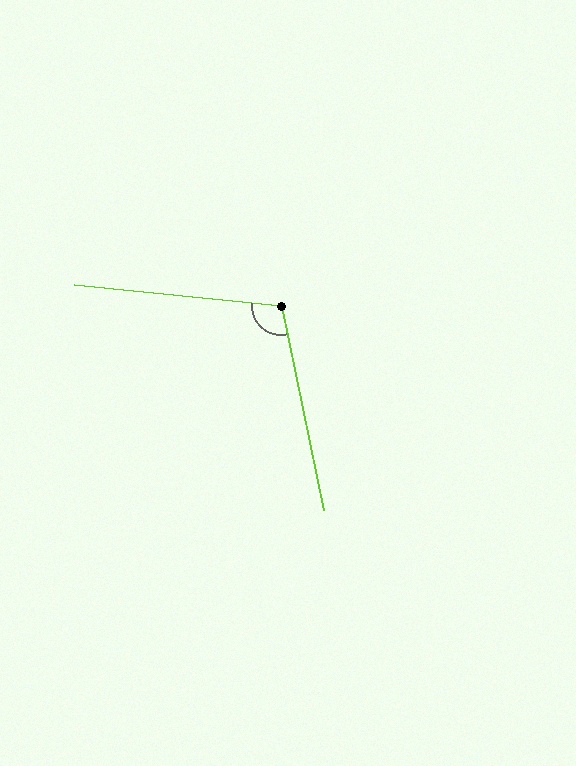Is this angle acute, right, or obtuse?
It is obtuse.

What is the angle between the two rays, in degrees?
Approximately 107 degrees.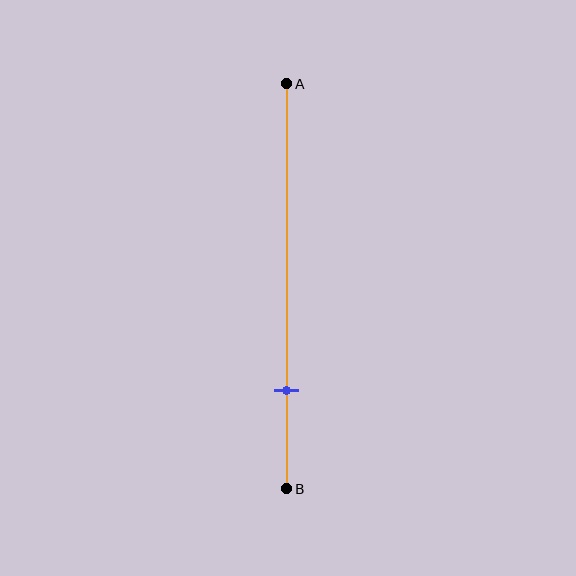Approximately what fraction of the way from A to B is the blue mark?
The blue mark is approximately 75% of the way from A to B.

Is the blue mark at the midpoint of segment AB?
No, the mark is at about 75% from A, not at the 50% midpoint.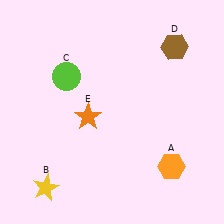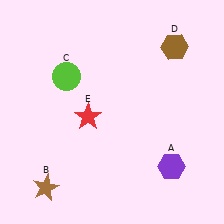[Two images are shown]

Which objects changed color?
A changed from orange to purple. B changed from yellow to brown. E changed from orange to red.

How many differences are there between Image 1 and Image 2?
There are 3 differences between the two images.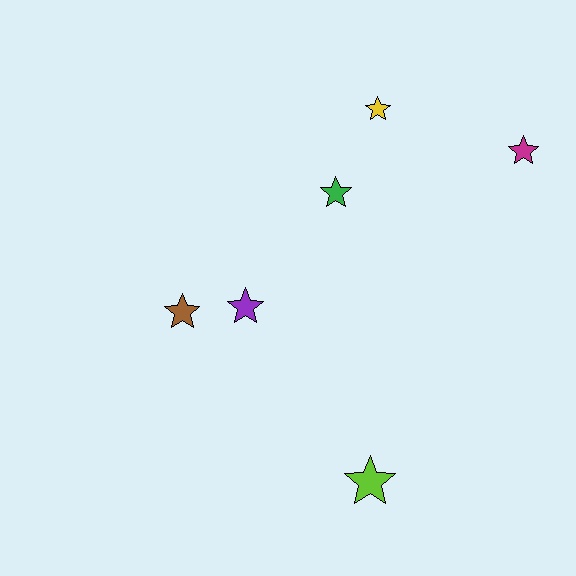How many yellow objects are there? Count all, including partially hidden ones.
There is 1 yellow object.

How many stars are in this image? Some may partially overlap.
There are 6 stars.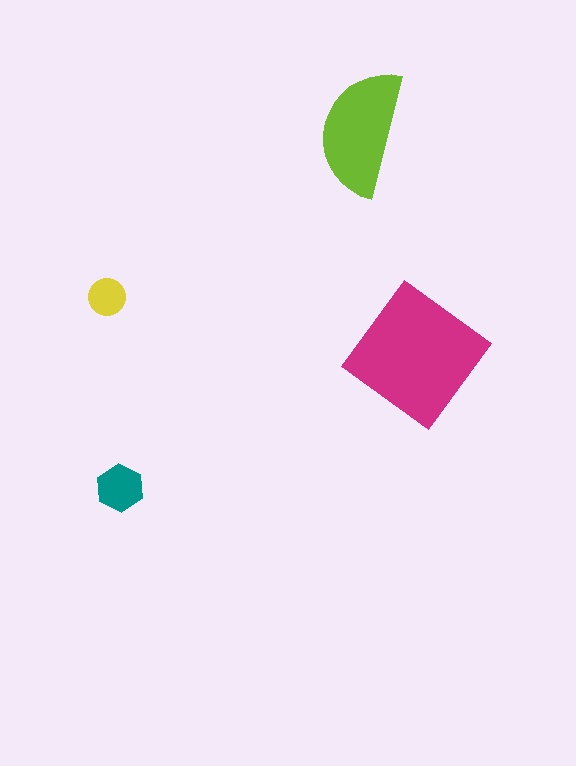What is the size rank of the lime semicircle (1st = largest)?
2nd.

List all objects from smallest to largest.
The yellow circle, the teal hexagon, the lime semicircle, the magenta diamond.